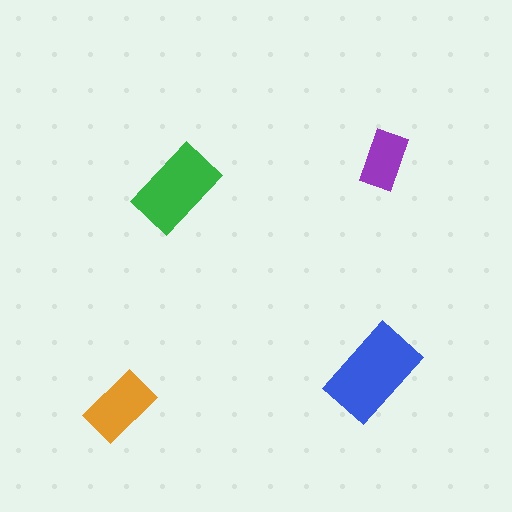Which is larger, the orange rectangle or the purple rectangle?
The orange one.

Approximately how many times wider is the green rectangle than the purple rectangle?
About 1.5 times wider.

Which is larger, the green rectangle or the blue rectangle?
The blue one.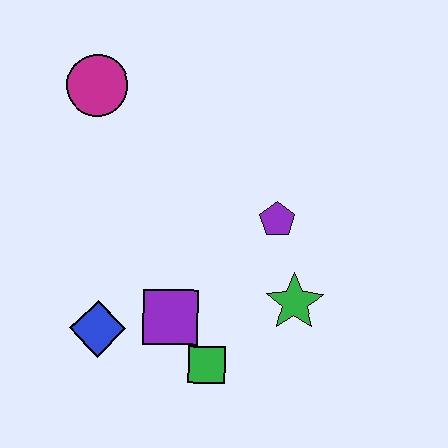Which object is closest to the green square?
The purple square is closest to the green square.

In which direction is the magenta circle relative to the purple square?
The magenta circle is above the purple square.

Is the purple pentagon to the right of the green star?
No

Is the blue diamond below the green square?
No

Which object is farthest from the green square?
The magenta circle is farthest from the green square.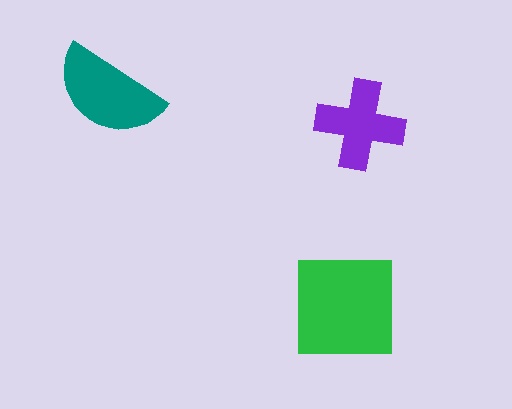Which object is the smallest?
The purple cross.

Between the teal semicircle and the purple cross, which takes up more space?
The teal semicircle.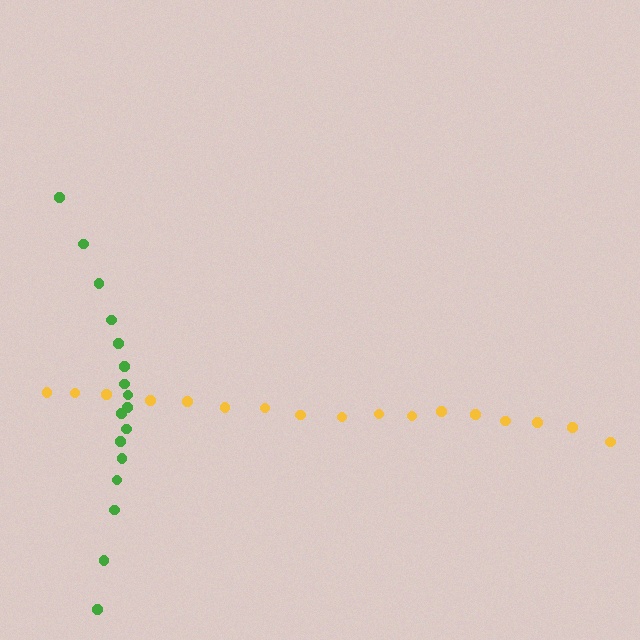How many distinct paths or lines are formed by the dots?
There are 2 distinct paths.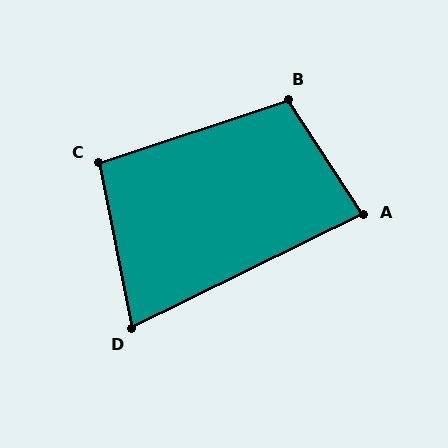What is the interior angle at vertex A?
Approximately 83 degrees (acute).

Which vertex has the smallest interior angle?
D, at approximately 75 degrees.